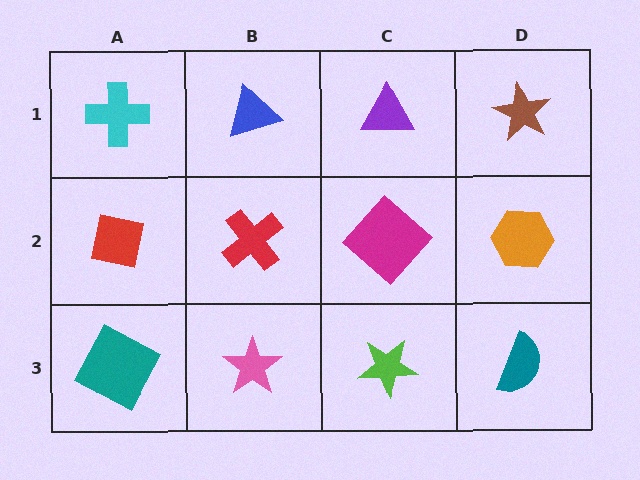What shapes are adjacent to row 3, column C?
A magenta diamond (row 2, column C), a pink star (row 3, column B), a teal semicircle (row 3, column D).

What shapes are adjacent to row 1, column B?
A red cross (row 2, column B), a cyan cross (row 1, column A), a purple triangle (row 1, column C).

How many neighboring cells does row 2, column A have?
3.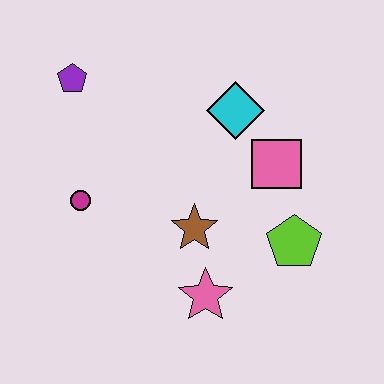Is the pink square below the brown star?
No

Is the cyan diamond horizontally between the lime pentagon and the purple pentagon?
Yes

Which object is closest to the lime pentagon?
The pink square is closest to the lime pentagon.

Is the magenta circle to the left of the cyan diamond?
Yes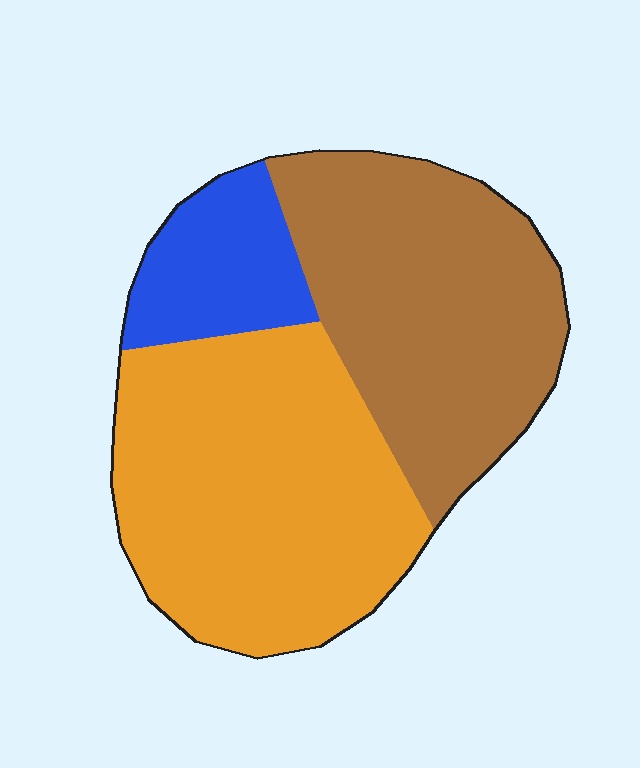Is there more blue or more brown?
Brown.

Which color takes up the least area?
Blue, at roughly 15%.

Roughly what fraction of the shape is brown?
Brown covers roughly 40% of the shape.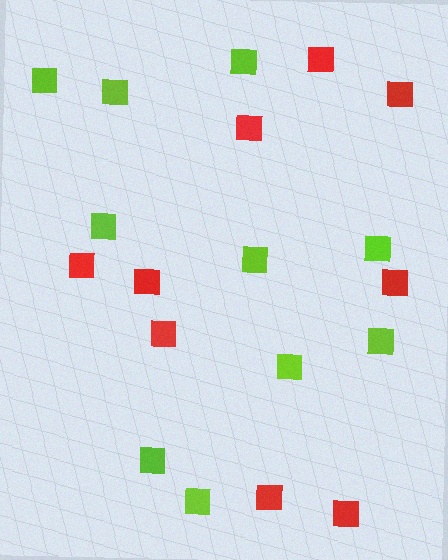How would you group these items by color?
There are 2 groups: one group of red squares (9) and one group of lime squares (10).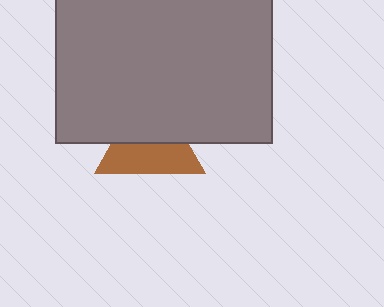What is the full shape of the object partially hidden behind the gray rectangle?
The partially hidden object is a brown triangle.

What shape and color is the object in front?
The object in front is a gray rectangle.